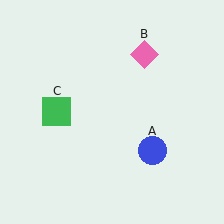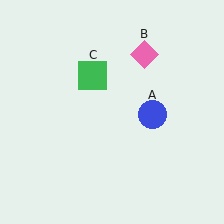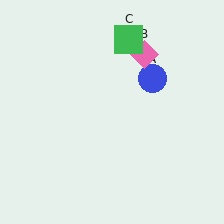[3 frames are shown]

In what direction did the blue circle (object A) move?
The blue circle (object A) moved up.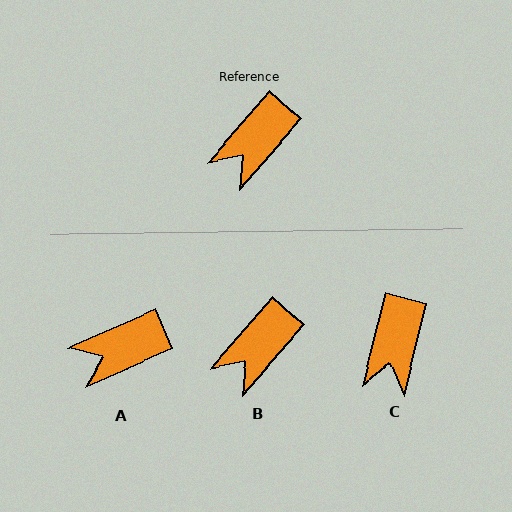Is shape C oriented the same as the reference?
No, it is off by about 27 degrees.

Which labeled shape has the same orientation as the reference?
B.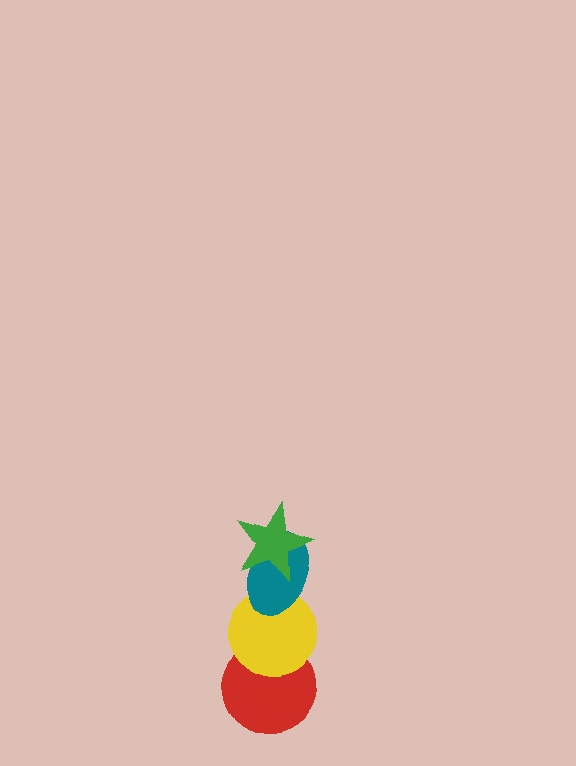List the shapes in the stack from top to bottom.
From top to bottom: the green star, the teal ellipse, the yellow circle, the red circle.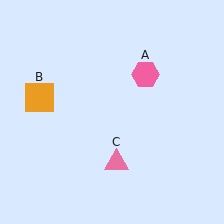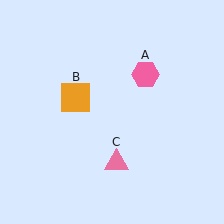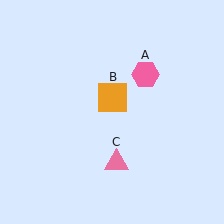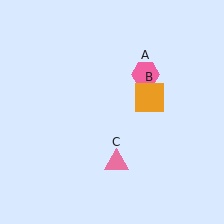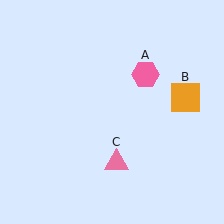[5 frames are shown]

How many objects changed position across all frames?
1 object changed position: orange square (object B).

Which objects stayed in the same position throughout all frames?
Pink hexagon (object A) and pink triangle (object C) remained stationary.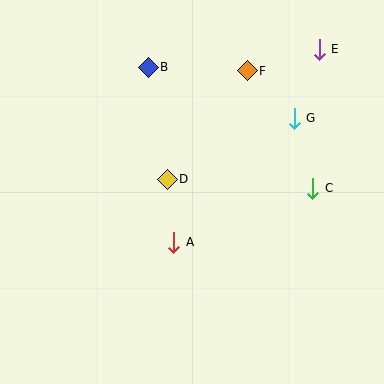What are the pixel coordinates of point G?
Point G is at (294, 118).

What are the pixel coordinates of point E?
Point E is at (319, 49).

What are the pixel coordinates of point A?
Point A is at (174, 242).